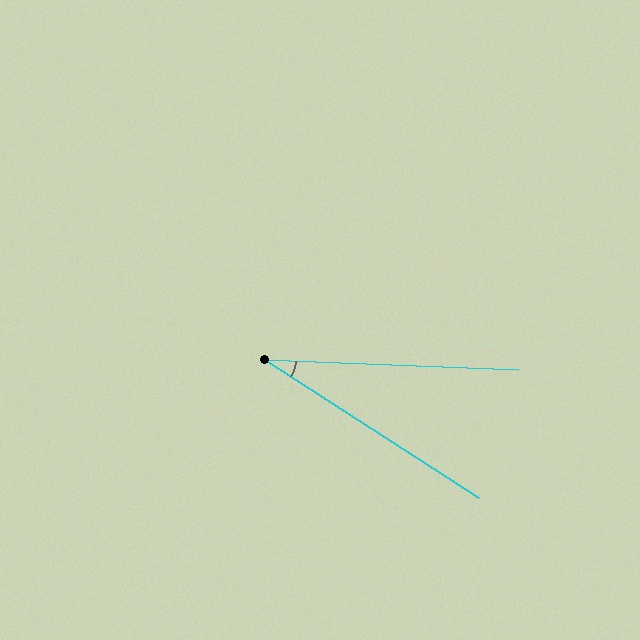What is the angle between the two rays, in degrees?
Approximately 31 degrees.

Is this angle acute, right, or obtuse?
It is acute.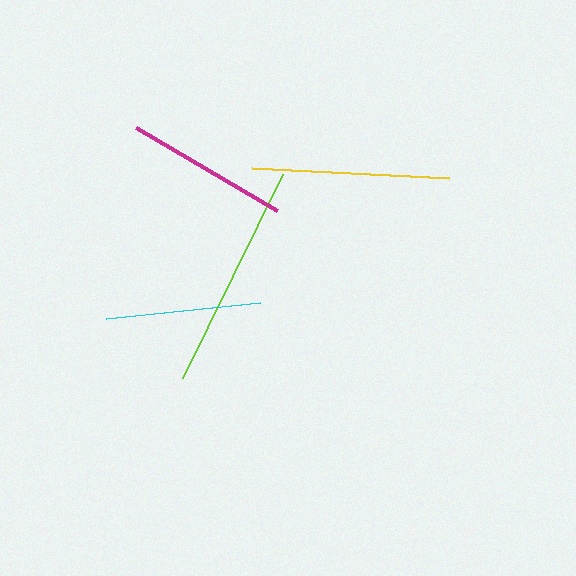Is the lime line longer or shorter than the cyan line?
The lime line is longer than the cyan line.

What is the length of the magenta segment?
The magenta segment is approximately 163 pixels long.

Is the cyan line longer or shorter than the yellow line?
The yellow line is longer than the cyan line.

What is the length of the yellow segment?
The yellow segment is approximately 197 pixels long.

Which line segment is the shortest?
The cyan line is the shortest at approximately 154 pixels.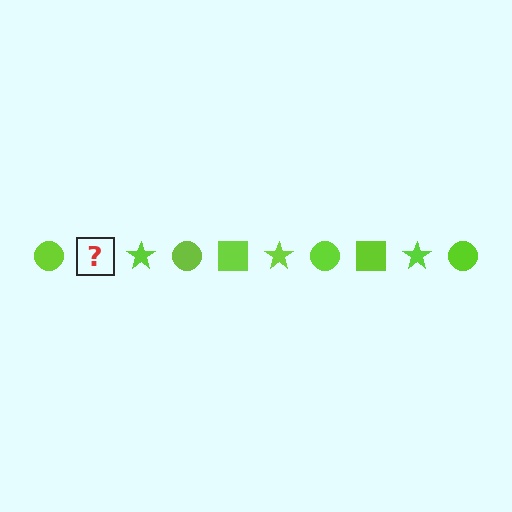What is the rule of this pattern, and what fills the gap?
The rule is that the pattern cycles through circle, square, star shapes in lime. The gap should be filled with a lime square.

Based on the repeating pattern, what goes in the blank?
The blank should be a lime square.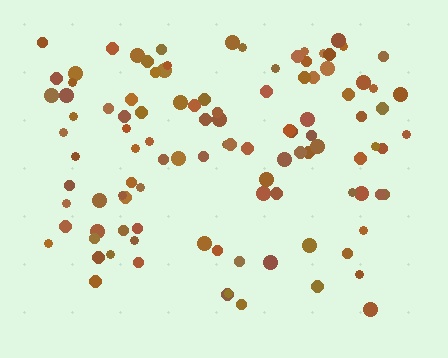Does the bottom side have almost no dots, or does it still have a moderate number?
Still a moderate number, just noticeably fewer than the top.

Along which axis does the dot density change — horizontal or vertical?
Vertical.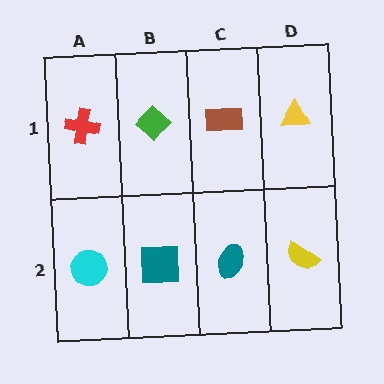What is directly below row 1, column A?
A cyan circle.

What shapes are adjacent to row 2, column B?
A green diamond (row 1, column B), a cyan circle (row 2, column A), a teal ellipse (row 2, column C).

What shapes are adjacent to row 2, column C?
A brown rectangle (row 1, column C), a teal square (row 2, column B), a yellow semicircle (row 2, column D).